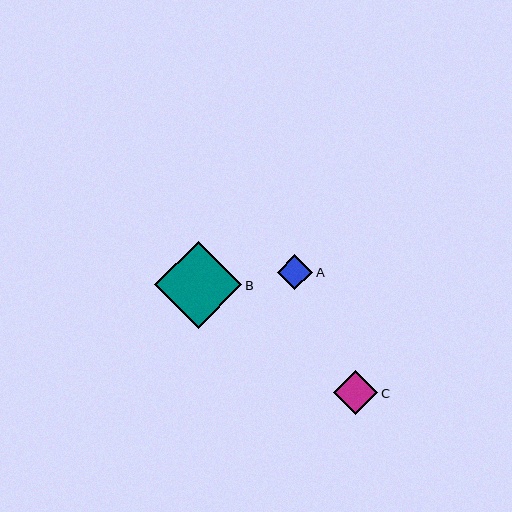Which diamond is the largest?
Diamond B is the largest with a size of approximately 87 pixels.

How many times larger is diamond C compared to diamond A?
Diamond C is approximately 1.2 times the size of diamond A.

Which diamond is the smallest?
Diamond A is the smallest with a size of approximately 36 pixels.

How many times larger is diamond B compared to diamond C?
Diamond B is approximately 2.0 times the size of diamond C.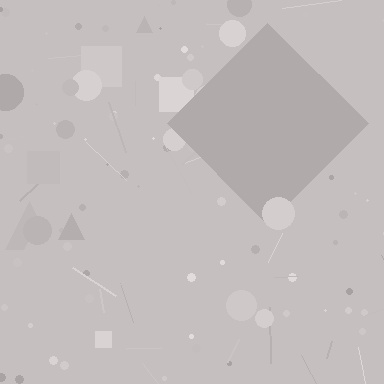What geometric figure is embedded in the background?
A diamond is embedded in the background.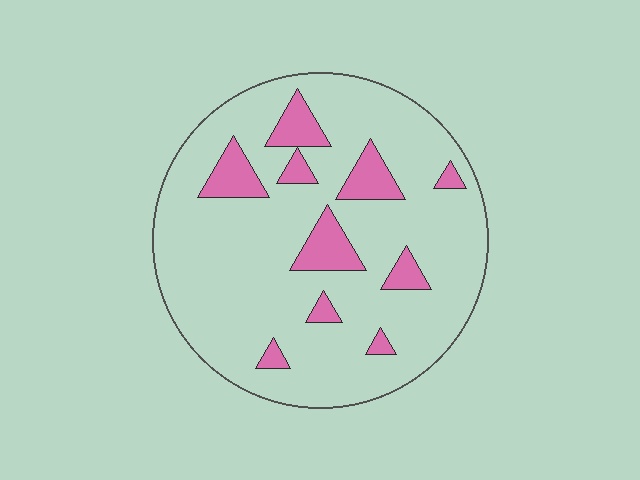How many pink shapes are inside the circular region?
10.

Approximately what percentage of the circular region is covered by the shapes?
Approximately 15%.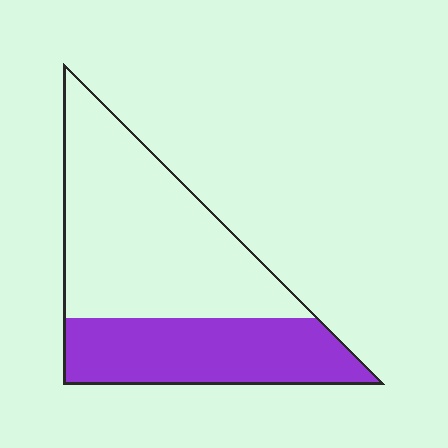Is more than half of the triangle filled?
No.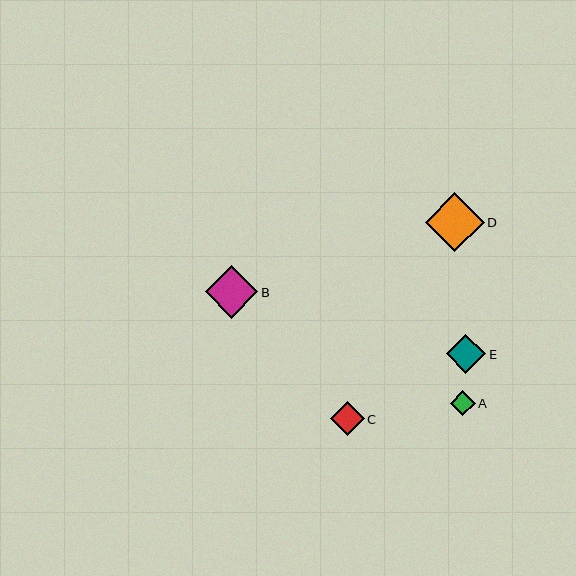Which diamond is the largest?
Diamond D is the largest with a size of approximately 59 pixels.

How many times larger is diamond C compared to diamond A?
Diamond C is approximately 1.4 times the size of diamond A.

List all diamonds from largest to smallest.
From largest to smallest: D, B, E, C, A.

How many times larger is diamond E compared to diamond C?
Diamond E is approximately 1.2 times the size of diamond C.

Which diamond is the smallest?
Diamond A is the smallest with a size of approximately 24 pixels.